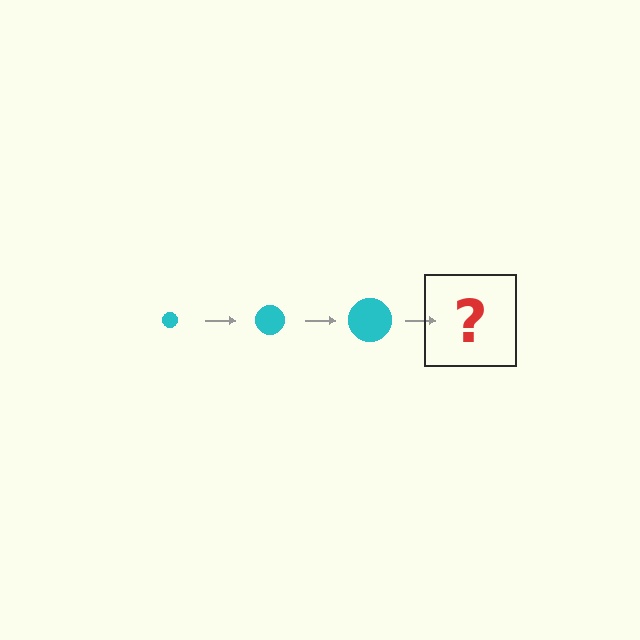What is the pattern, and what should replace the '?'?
The pattern is that the circle gets progressively larger each step. The '?' should be a cyan circle, larger than the previous one.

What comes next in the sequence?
The next element should be a cyan circle, larger than the previous one.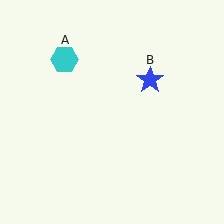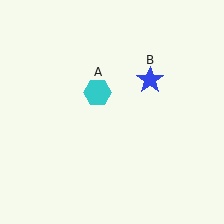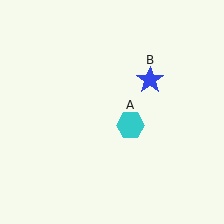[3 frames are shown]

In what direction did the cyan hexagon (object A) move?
The cyan hexagon (object A) moved down and to the right.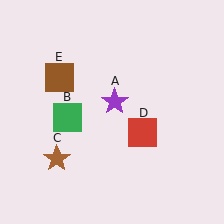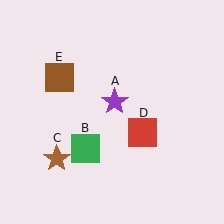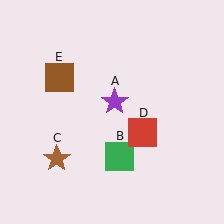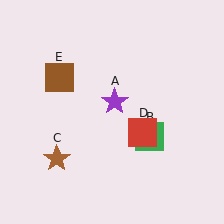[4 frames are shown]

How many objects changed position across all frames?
1 object changed position: green square (object B).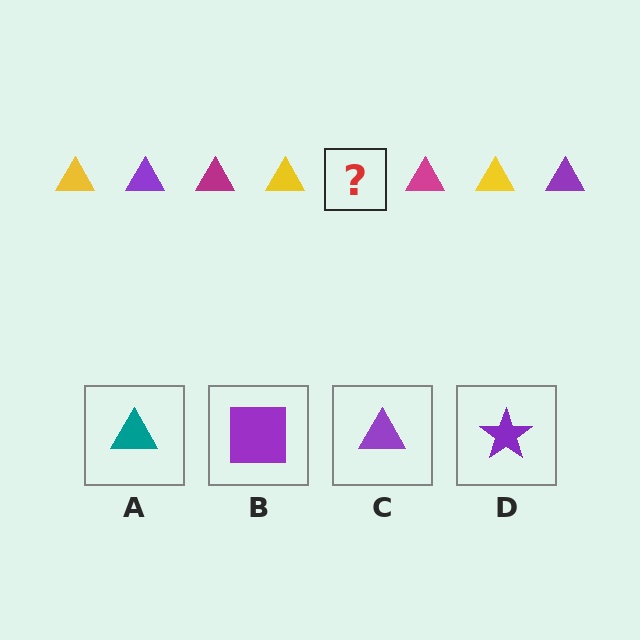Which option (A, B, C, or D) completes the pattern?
C.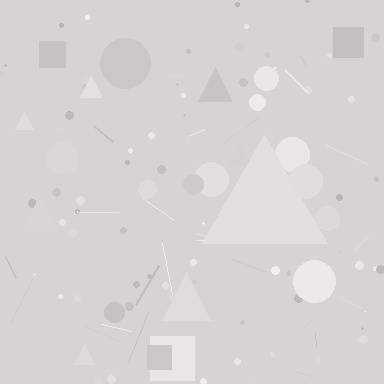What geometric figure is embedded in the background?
A triangle is embedded in the background.